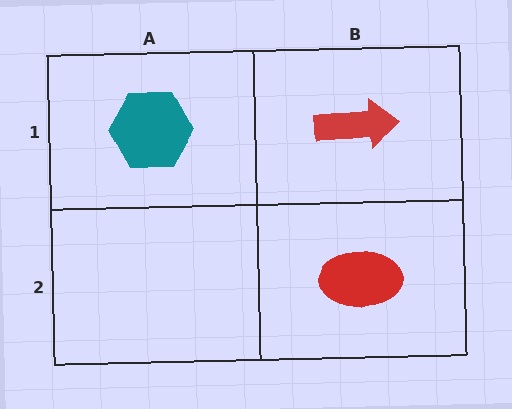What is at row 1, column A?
A teal hexagon.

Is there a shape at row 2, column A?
No, that cell is empty.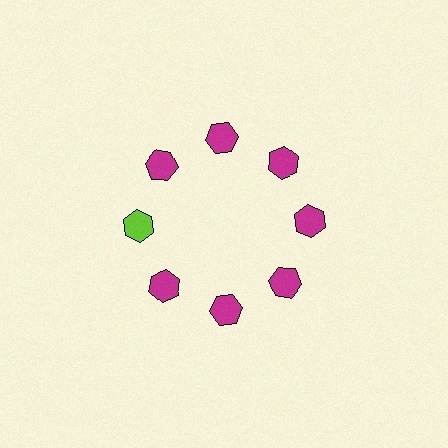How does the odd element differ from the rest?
It has a different color: lime instead of magenta.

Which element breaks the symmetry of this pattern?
The lime hexagon at roughly the 9 o'clock position breaks the symmetry. All other shapes are magenta hexagons.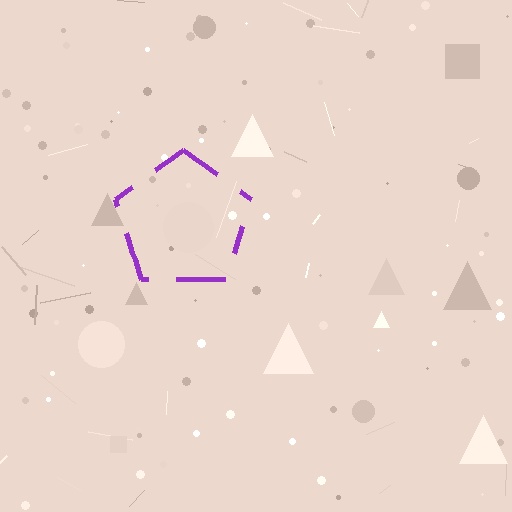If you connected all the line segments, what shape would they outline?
They would outline a pentagon.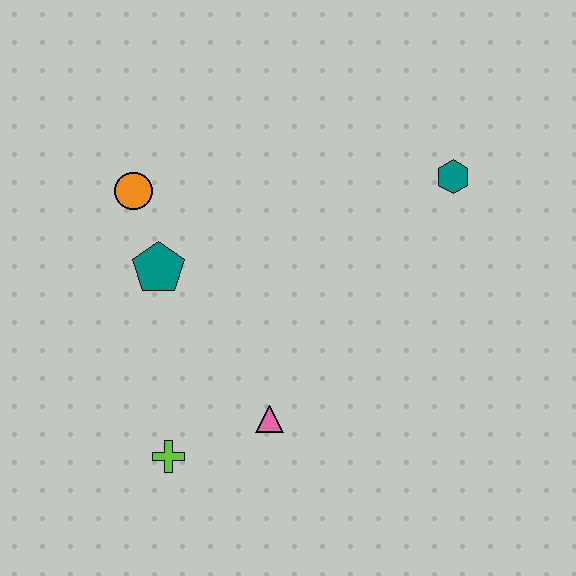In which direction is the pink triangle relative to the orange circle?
The pink triangle is below the orange circle.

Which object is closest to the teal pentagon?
The orange circle is closest to the teal pentagon.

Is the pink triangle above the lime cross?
Yes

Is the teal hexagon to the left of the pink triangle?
No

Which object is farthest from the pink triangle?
The teal hexagon is farthest from the pink triangle.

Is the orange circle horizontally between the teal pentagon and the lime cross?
No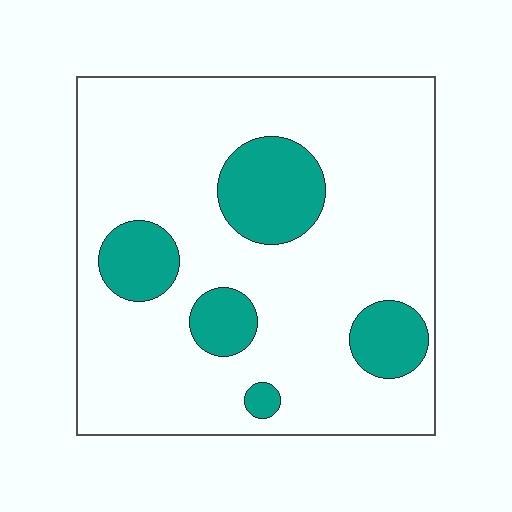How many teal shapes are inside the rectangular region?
5.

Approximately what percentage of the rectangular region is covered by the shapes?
Approximately 20%.